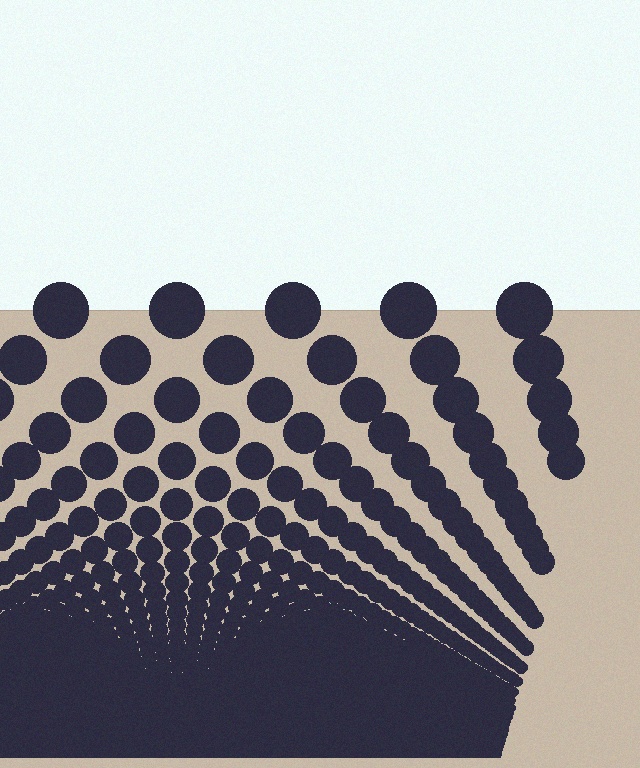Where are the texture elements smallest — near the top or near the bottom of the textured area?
Near the bottom.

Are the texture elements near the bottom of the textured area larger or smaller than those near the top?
Smaller. The gradient is inverted — elements near the bottom are smaller and denser.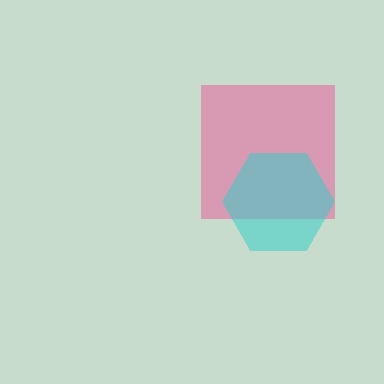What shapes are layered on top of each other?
The layered shapes are: a pink square, a cyan hexagon.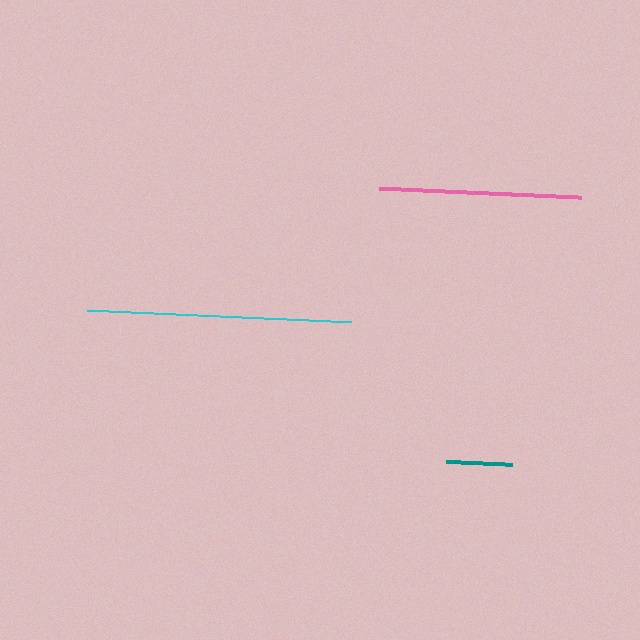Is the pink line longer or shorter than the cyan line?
The cyan line is longer than the pink line.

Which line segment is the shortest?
The teal line is the shortest at approximately 65 pixels.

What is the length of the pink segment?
The pink segment is approximately 203 pixels long.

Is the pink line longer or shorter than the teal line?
The pink line is longer than the teal line.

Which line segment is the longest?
The cyan line is the longest at approximately 265 pixels.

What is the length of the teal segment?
The teal segment is approximately 65 pixels long.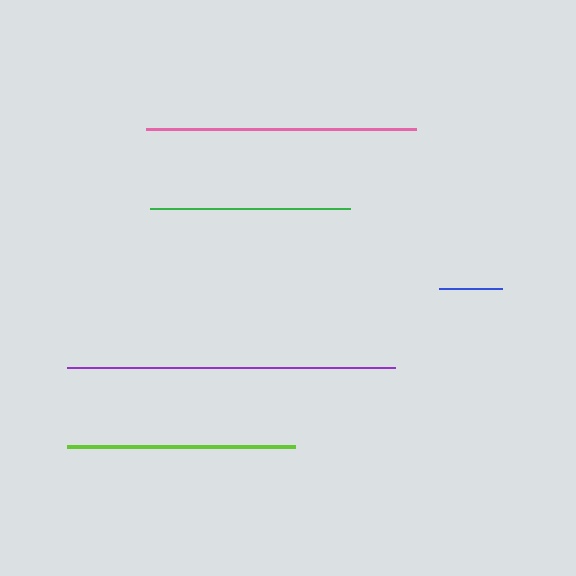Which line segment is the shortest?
The blue line is the shortest at approximately 63 pixels.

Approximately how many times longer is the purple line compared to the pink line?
The purple line is approximately 1.2 times the length of the pink line.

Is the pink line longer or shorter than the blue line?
The pink line is longer than the blue line.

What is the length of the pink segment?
The pink segment is approximately 270 pixels long.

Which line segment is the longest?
The purple line is the longest at approximately 328 pixels.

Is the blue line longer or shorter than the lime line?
The lime line is longer than the blue line.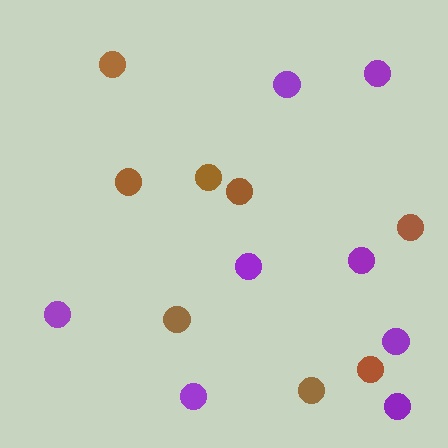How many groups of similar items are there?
There are 2 groups: one group of purple circles (8) and one group of brown circles (8).